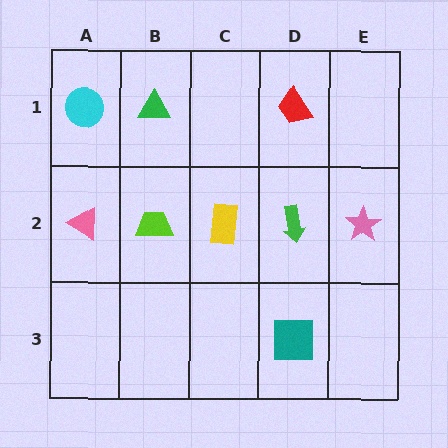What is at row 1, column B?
A green triangle.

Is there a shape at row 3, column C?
No, that cell is empty.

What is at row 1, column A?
A cyan circle.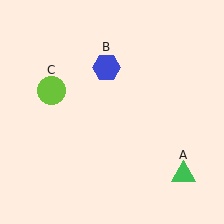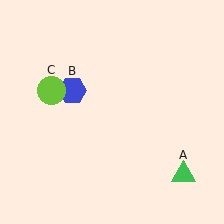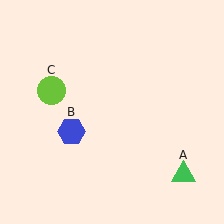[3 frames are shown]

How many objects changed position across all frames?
1 object changed position: blue hexagon (object B).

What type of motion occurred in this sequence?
The blue hexagon (object B) rotated counterclockwise around the center of the scene.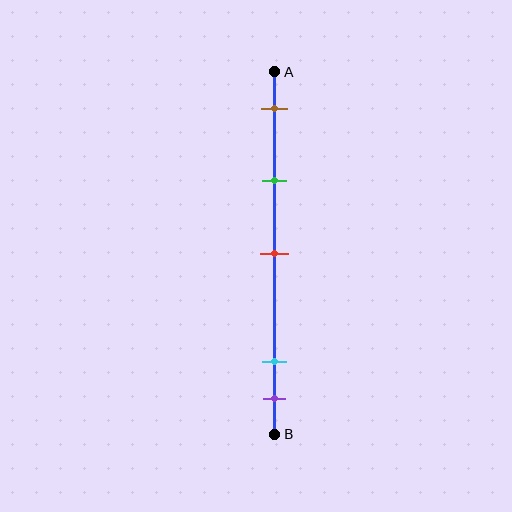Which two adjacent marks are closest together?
The cyan and purple marks are the closest adjacent pair.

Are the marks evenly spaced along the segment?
No, the marks are not evenly spaced.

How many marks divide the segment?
There are 5 marks dividing the segment.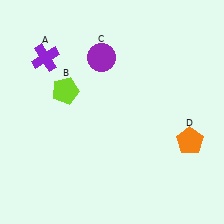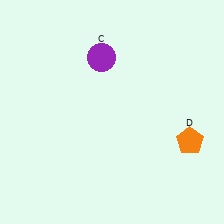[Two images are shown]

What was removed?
The purple cross (A), the lime pentagon (B) were removed in Image 2.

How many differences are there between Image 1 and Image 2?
There are 2 differences between the two images.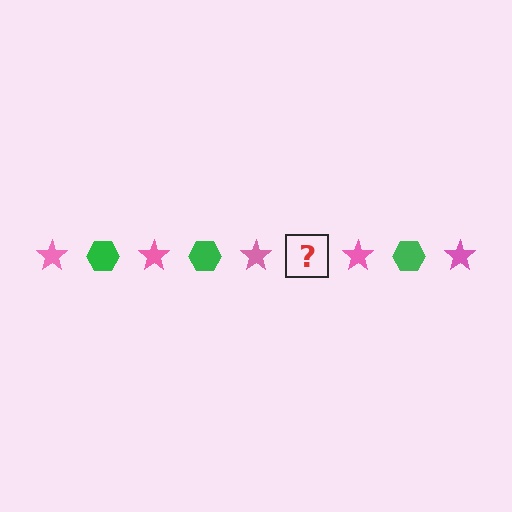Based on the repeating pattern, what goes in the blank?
The blank should be a green hexagon.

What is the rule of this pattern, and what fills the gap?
The rule is that the pattern alternates between pink star and green hexagon. The gap should be filled with a green hexagon.